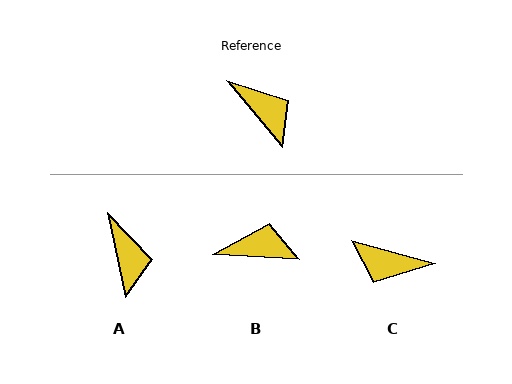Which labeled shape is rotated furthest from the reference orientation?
C, about 145 degrees away.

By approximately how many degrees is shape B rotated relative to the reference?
Approximately 47 degrees counter-clockwise.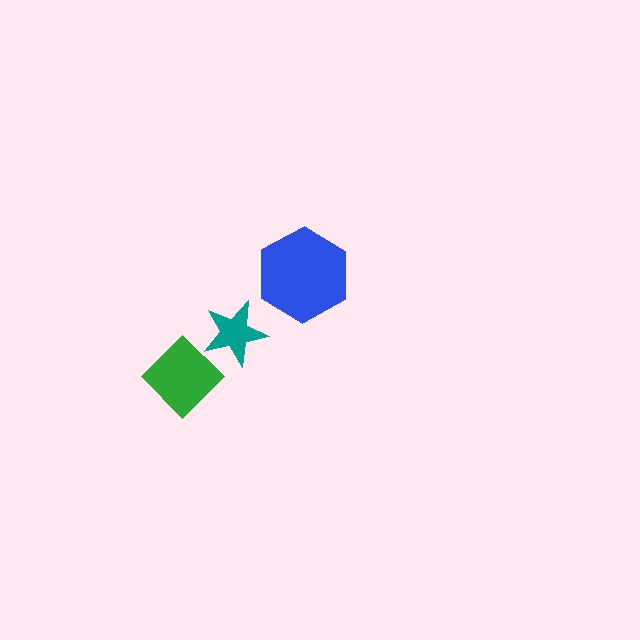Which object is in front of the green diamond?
The teal star is in front of the green diamond.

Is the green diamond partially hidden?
Yes, it is partially covered by another shape.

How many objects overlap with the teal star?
1 object overlaps with the teal star.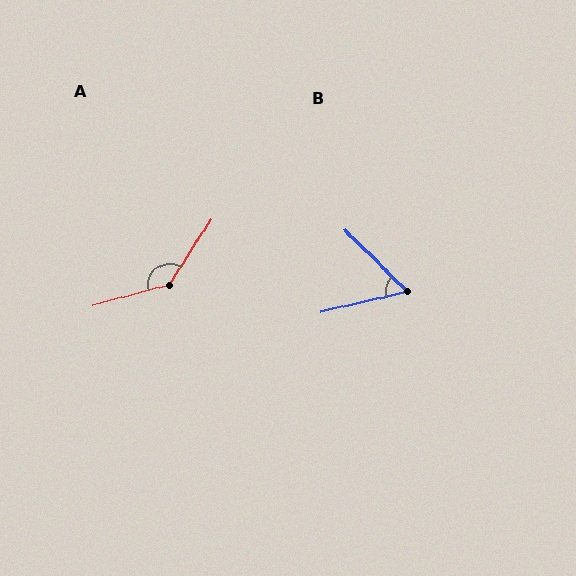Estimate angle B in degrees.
Approximately 58 degrees.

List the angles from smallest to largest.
B (58°), A (137°).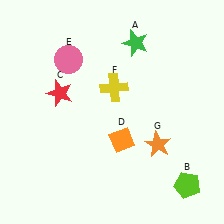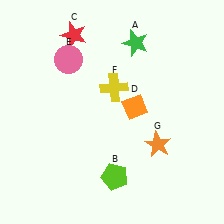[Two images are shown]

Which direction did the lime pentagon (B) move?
The lime pentagon (B) moved left.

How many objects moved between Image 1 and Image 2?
3 objects moved between the two images.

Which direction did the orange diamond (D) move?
The orange diamond (D) moved up.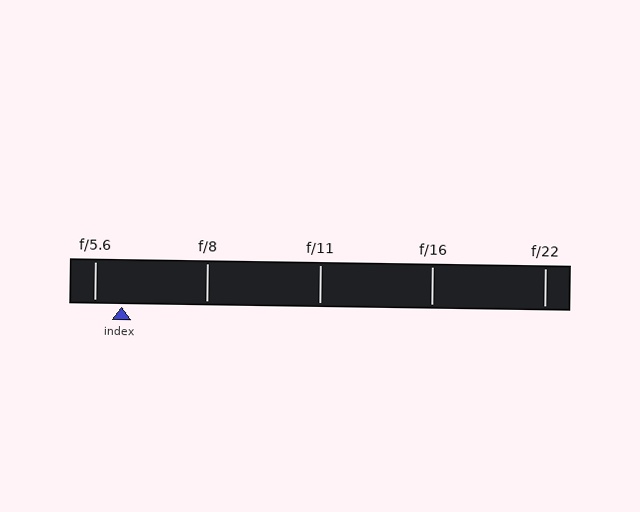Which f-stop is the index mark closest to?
The index mark is closest to f/5.6.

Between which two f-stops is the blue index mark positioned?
The index mark is between f/5.6 and f/8.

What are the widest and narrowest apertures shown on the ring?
The widest aperture shown is f/5.6 and the narrowest is f/22.